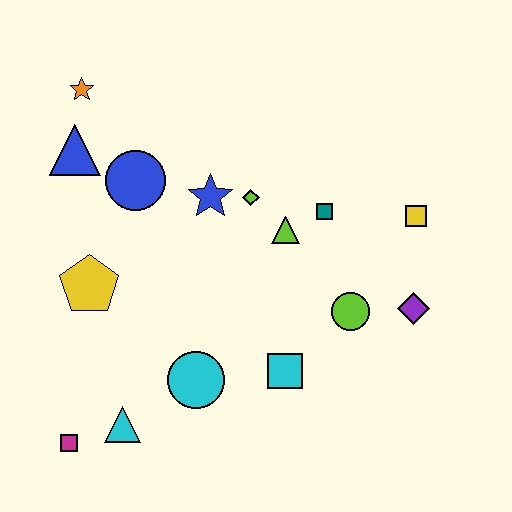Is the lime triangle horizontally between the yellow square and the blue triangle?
Yes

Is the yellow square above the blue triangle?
No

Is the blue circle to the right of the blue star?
No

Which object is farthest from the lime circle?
The orange star is farthest from the lime circle.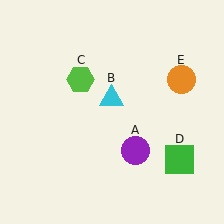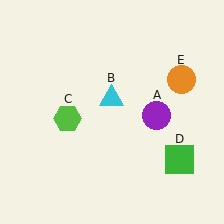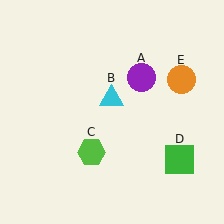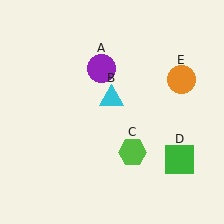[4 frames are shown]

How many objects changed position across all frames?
2 objects changed position: purple circle (object A), lime hexagon (object C).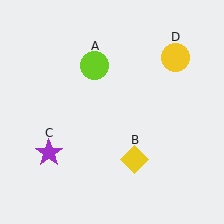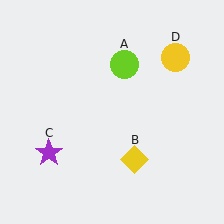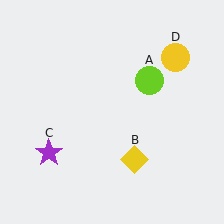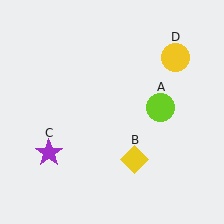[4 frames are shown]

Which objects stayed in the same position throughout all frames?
Yellow diamond (object B) and purple star (object C) and yellow circle (object D) remained stationary.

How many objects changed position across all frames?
1 object changed position: lime circle (object A).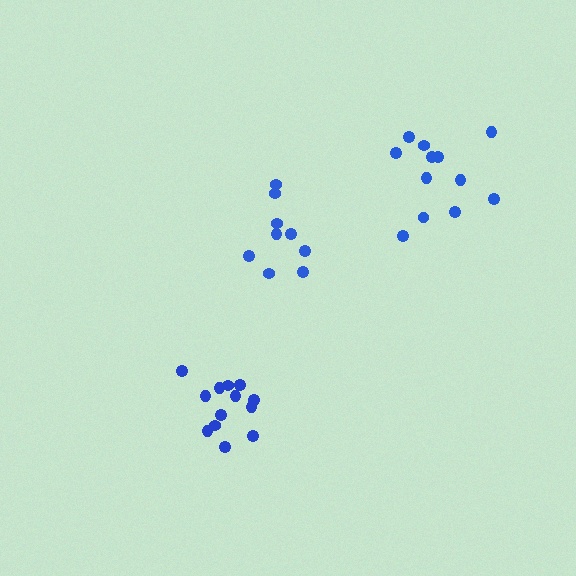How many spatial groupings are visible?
There are 3 spatial groupings.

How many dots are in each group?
Group 1: 13 dots, Group 2: 9 dots, Group 3: 12 dots (34 total).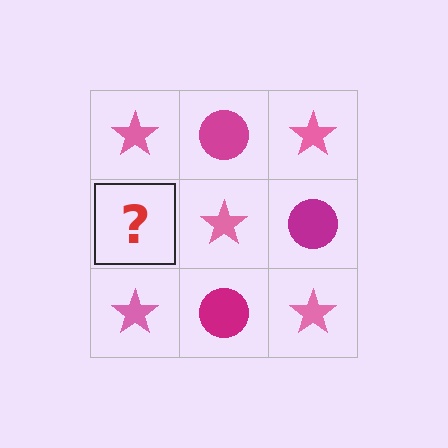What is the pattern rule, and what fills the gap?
The rule is that it alternates pink star and magenta circle in a checkerboard pattern. The gap should be filled with a magenta circle.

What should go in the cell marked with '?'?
The missing cell should contain a magenta circle.